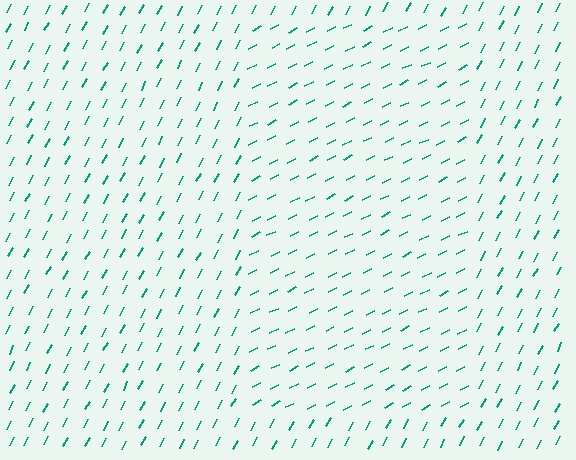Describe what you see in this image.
The image is filled with small teal line segments. A rectangle region in the image has lines oriented differently from the surrounding lines, creating a visible texture boundary.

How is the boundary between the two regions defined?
The boundary is defined purely by a change in line orientation (approximately 35 degrees difference). All lines are the same color and thickness.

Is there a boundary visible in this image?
Yes, there is a texture boundary formed by a change in line orientation.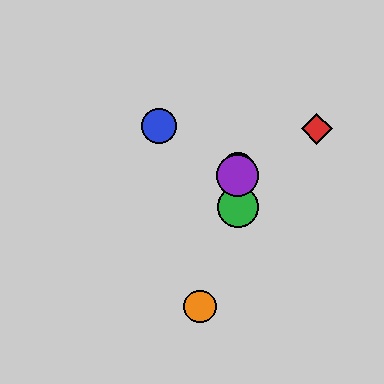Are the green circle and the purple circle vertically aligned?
Yes, both are at x≈238.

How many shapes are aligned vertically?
3 shapes (the green circle, the yellow circle, the purple circle) are aligned vertically.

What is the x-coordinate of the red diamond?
The red diamond is at x≈317.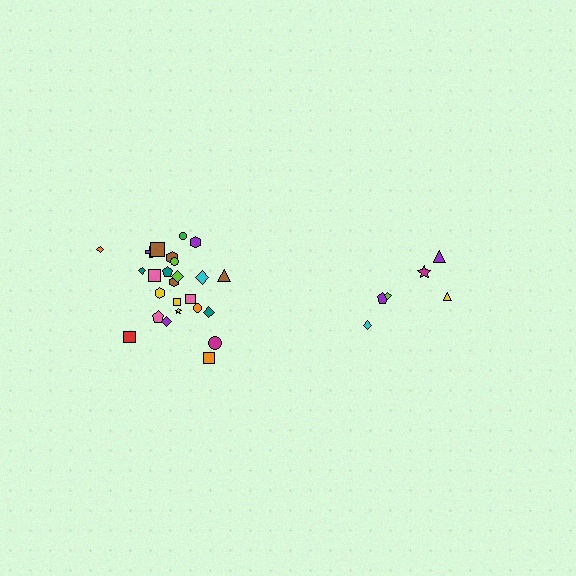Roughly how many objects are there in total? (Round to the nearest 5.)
Roughly 30 objects in total.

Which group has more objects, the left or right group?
The left group.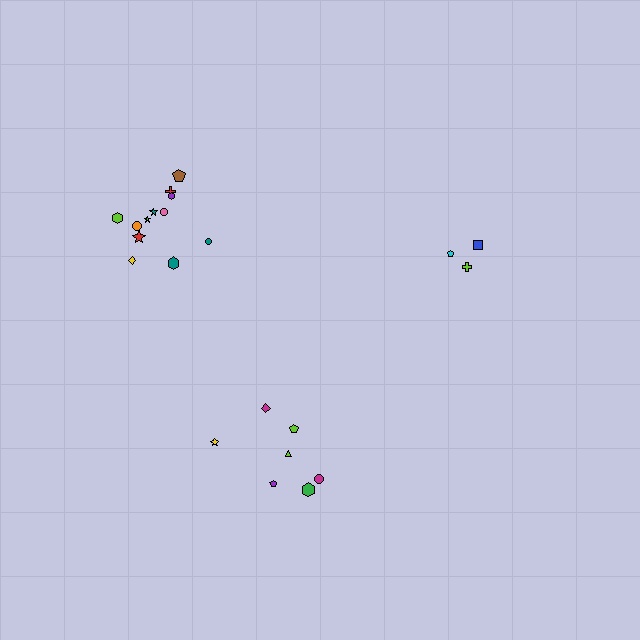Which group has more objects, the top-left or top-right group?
The top-left group.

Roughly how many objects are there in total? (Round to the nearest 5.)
Roughly 20 objects in total.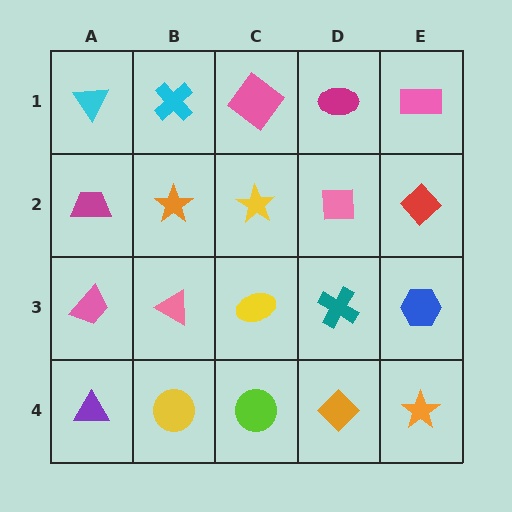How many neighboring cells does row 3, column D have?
4.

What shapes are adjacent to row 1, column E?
A red diamond (row 2, column E), a magenta ellipse (row 1, column D).